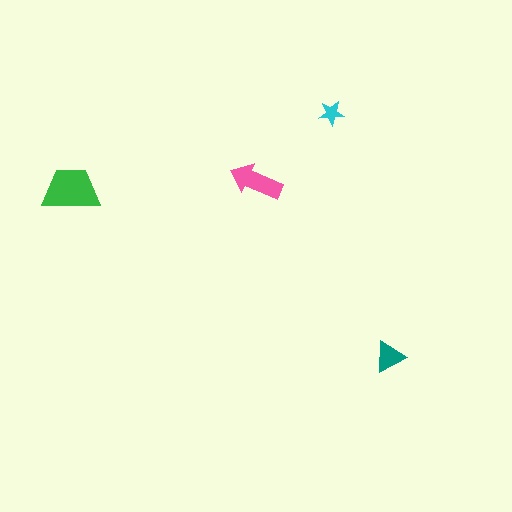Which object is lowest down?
The teal triangle is bottommost.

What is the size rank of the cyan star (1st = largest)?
4th.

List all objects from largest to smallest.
The green trapezoid, the pink arrow, the teal triangle, the cyan star.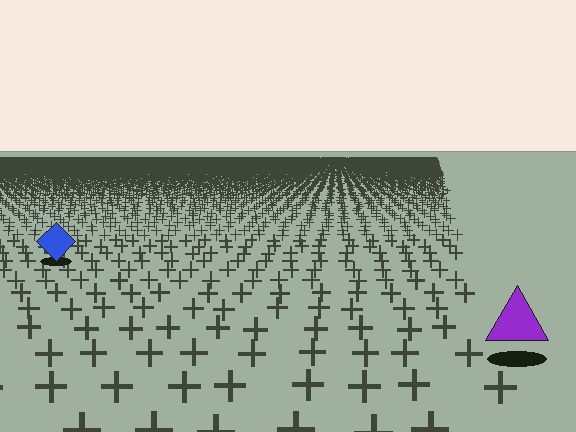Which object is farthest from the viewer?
The blue diamond is farthest from the viewer. It appears smaller and the ground texture around it is denser.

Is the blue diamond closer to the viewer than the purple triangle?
No. The purple triangle is closer — you can tell from the texture gradient: the ground texture is coarser near it.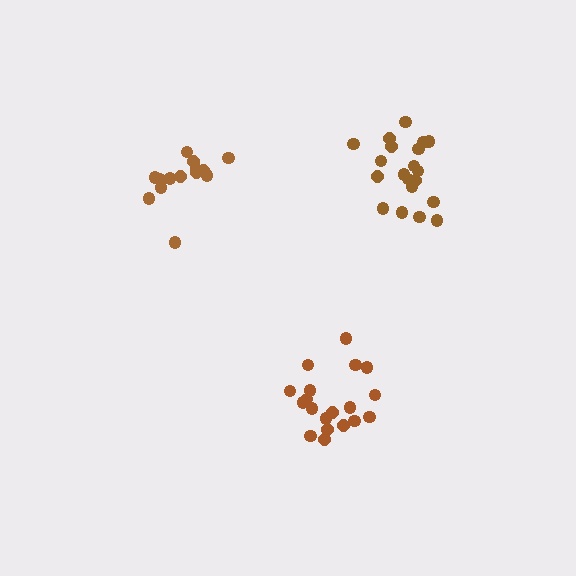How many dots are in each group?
Group 1: 19 dots, Group 2: 14 dots, Group 3: 20 dots (53 total).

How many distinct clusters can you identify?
There are 3 distinct clusters.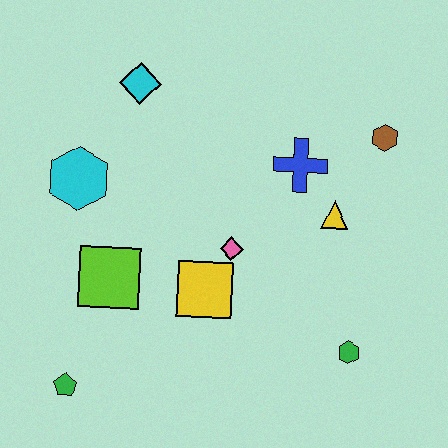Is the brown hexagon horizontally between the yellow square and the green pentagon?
No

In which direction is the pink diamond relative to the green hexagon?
The pink diamond is to the left of the green hexagon.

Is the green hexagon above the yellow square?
No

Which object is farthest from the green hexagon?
The cyan diamond is farthest from the green hexagon.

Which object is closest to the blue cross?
The yellow triangle is closest to the blue cross.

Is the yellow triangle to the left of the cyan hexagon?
No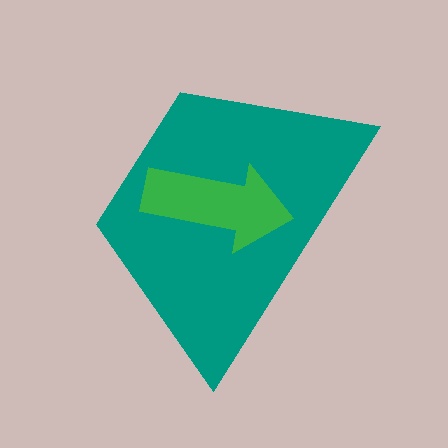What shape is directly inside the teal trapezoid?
The green arrow.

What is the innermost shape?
The green arrow.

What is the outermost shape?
The teal trapezoid.